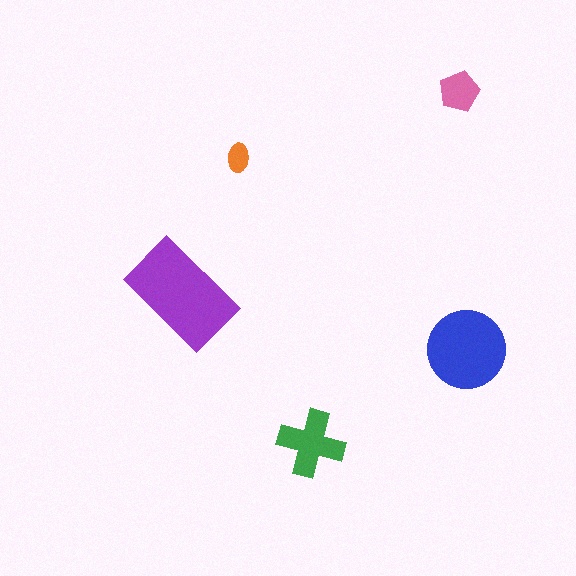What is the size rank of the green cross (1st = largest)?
3rd.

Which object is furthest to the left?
The purple rectangle is leftmost.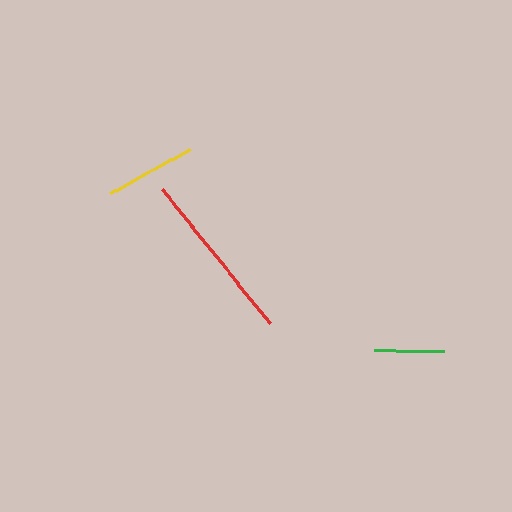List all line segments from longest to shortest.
From longest to shortest: red, yellow, green.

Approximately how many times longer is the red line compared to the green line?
The red line is approximately 2.5 times the length of the green line.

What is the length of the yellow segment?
The yellow segment is approximately 91 pixels long.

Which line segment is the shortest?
The green line is the shortest at approximately 70 pixels.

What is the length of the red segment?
The red segment is approximately 172 pixels long.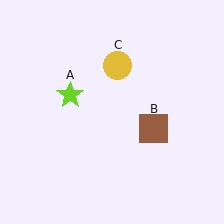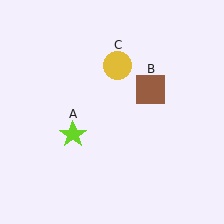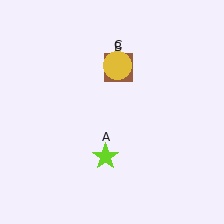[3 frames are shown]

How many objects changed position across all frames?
2 objects changed position: lime star (object A), brown square (object B).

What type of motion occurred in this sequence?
The lime star (object A), brown square (object B) rotated counterclockwise around the center of the scene.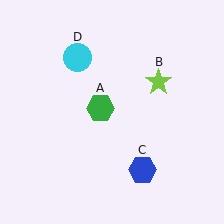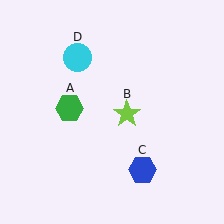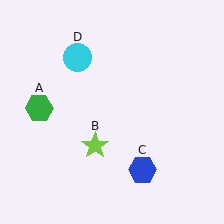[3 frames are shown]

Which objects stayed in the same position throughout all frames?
Blue hexagon (object C) and cyan circle (object D) remained stationary.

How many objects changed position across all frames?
2 objects changed position: green hexagon (object A), lime star (object B).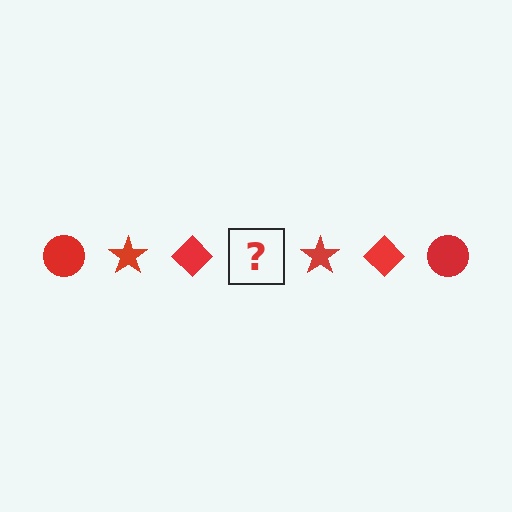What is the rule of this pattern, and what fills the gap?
The rule is that the pattern cycles through circle, star, diamond shapes in red. The gap should be filled with a red circle.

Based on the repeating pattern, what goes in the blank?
The blank should be a red circle.